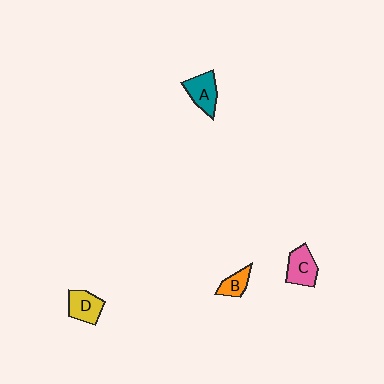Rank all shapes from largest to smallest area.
From largest to smallest: C (pink), A (teal), D (yellow), B (orange).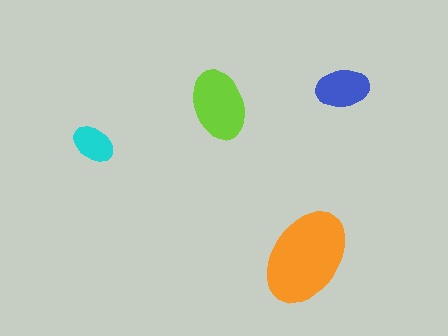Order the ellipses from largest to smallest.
the orange one, the lime one, the blue one, the cyan one.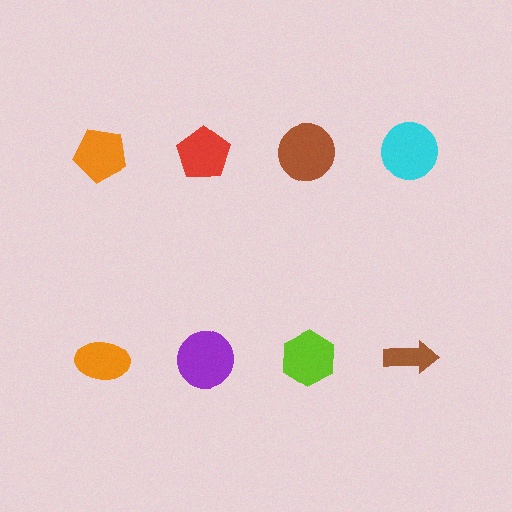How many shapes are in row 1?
4 shapes.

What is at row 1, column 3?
A brown circle.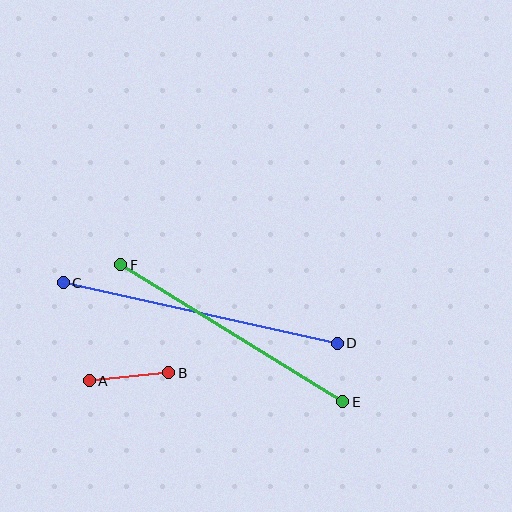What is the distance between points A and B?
The distance is approximately 80 pixels.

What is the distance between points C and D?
The distance is approximately 280 pixels.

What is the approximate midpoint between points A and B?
The midpoint is at approximately (129, 377) pixels.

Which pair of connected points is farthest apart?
Points C and D are farthest apart.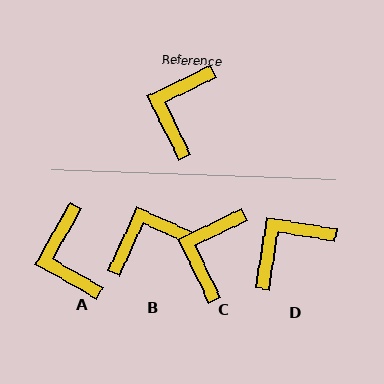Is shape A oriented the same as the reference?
No, it is off by about 34 degrees.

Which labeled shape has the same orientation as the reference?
C.